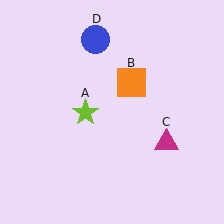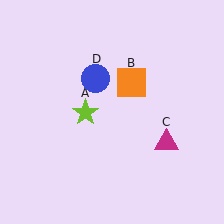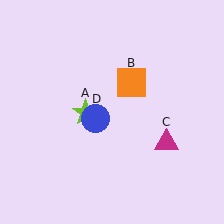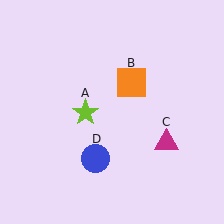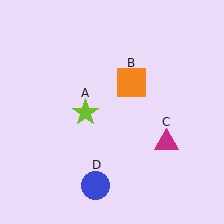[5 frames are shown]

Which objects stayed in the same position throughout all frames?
Lime star (object A) and orange square (object B) and magenta triangle (object C) remained stationary.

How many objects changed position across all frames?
1 object changed position: blue circle (object D).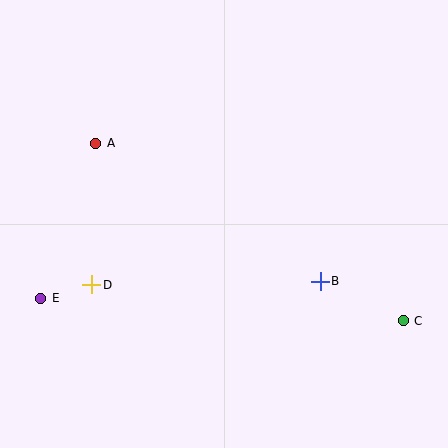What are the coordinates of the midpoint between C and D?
The midpoint between C and D is at (248, 303).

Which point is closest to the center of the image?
Point B at (320, 281) is closest to the center.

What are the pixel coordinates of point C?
Point C is at (403, 321).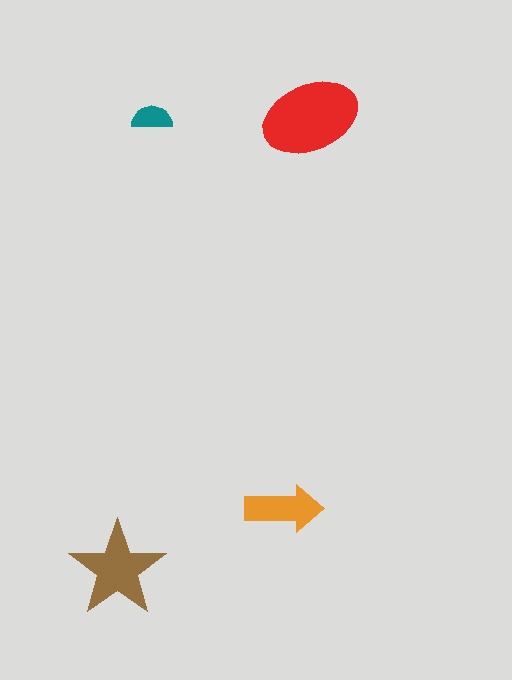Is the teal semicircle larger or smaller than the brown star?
Smaller.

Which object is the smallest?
The teal semicircle.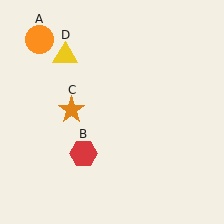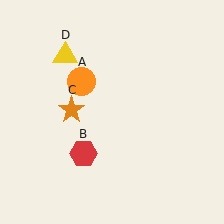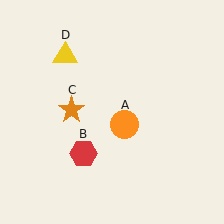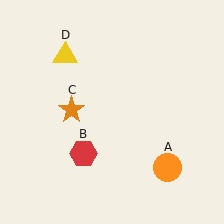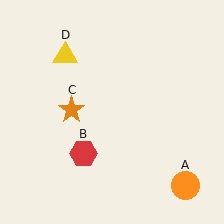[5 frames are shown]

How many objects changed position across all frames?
1 object changed position: orange circle (object A).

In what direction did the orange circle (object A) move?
The orange circle (object A) moved down and to the right.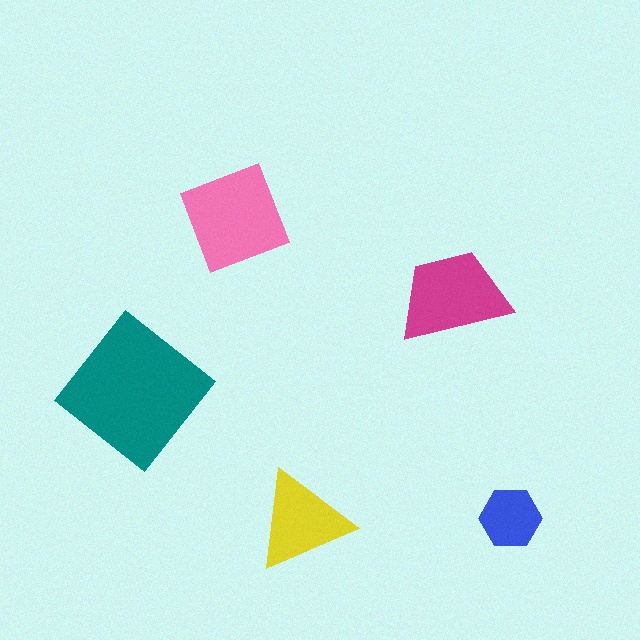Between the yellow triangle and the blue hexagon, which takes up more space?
The yellow triangle.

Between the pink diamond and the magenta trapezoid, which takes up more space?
The pink diamond.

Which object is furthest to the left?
The teal diamond is leftmost.